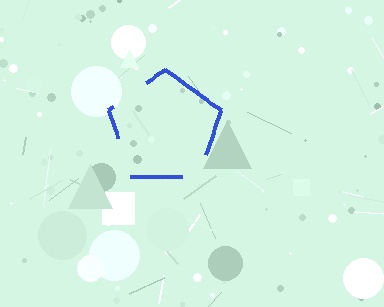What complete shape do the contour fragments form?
The contour fragments form a pentagon.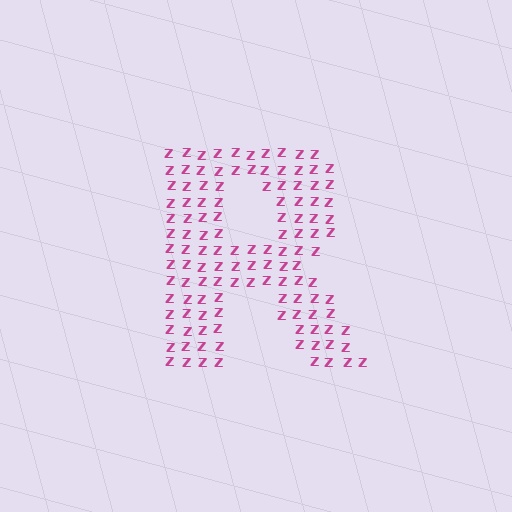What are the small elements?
The small elements are letter Z's.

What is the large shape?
The large shape is the letter R.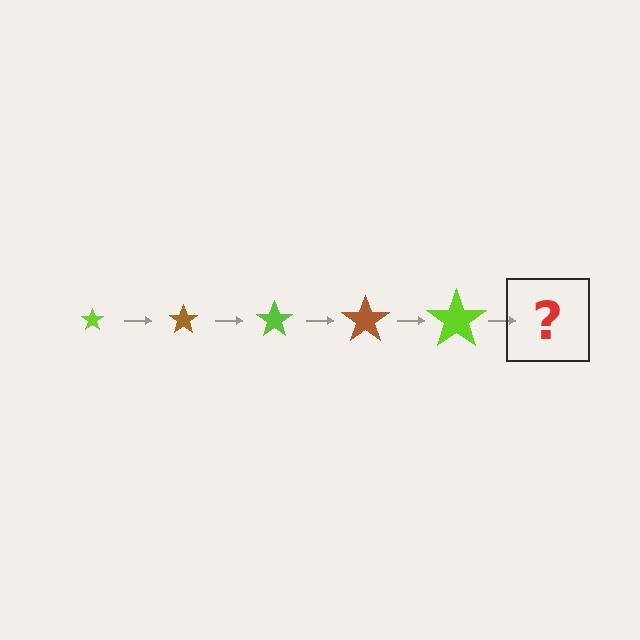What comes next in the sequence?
The next element should be a brown star, larger than the previous one.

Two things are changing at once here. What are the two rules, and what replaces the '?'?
The two rules are that the star grows larger each step and the color cycles through lime and brown. The '?' should be a brown star, larger than the previous one.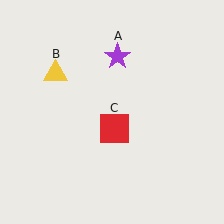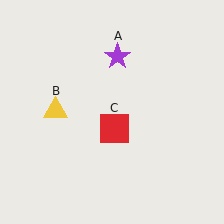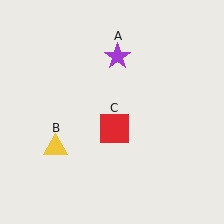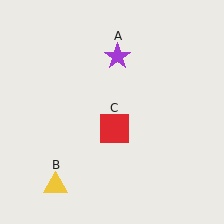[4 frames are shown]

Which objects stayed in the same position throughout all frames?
Purple star (object A) and red square (object C) remained stationary.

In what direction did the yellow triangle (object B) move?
The yellow triangle (object B) moved down.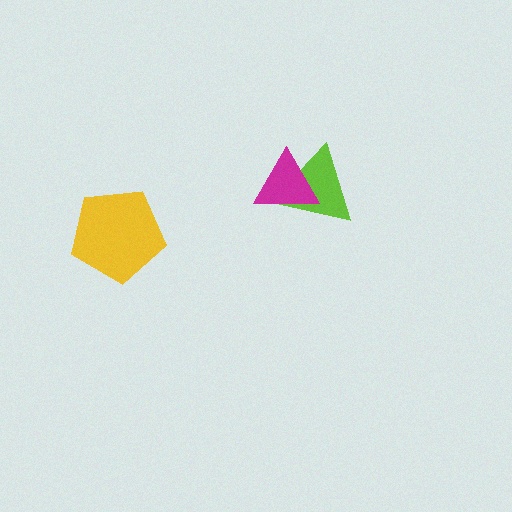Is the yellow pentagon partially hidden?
No, no other shape covers it.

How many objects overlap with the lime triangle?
1 object overlaps with the lime triangle.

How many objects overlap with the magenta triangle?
1 object overlaps with the magenta triangle.